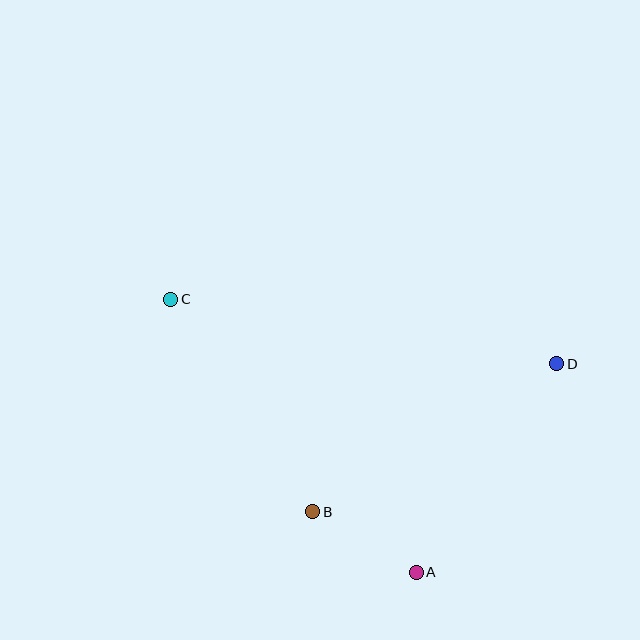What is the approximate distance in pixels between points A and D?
The distance between A and D is approximately 251 pixels.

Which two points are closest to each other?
Points A and B are closest to each other.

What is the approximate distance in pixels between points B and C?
The distance between B and C is approximately 255 pixels.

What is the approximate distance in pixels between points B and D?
The distance between B and D is approximately 285 pixels.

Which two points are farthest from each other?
Points C and D are farthest from each other.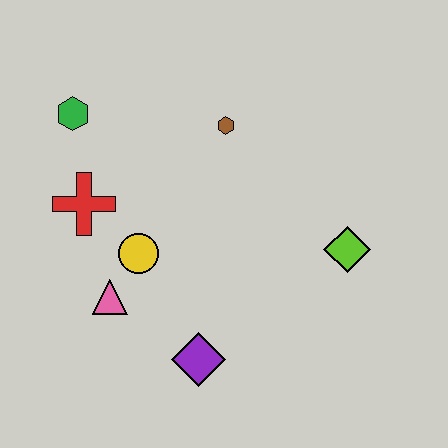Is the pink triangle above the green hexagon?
No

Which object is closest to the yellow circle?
The pink triangle is closest to the yellow circle.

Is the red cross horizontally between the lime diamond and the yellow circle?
No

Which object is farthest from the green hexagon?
The lime diamond is farthest from the green hexagon.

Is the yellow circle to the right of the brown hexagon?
No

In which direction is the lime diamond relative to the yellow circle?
The lime diamond is to the right of the yellow circle.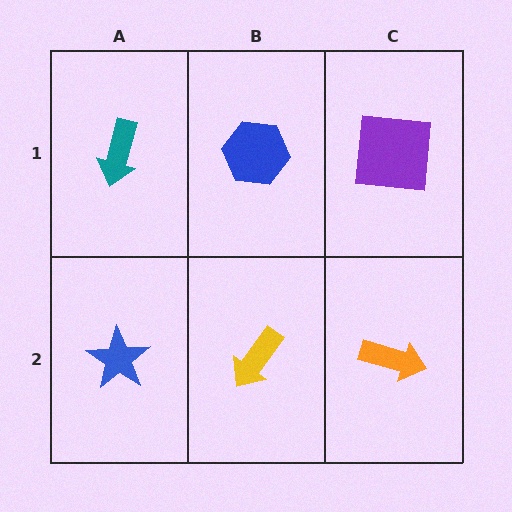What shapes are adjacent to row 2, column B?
A blue hexagon (row 1, column B), a blue star (row 2, column A), an orange arrow (row 2, column C).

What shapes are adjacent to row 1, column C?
An orange arrow (row 2, column C), a blue hexagon (row 1, column B).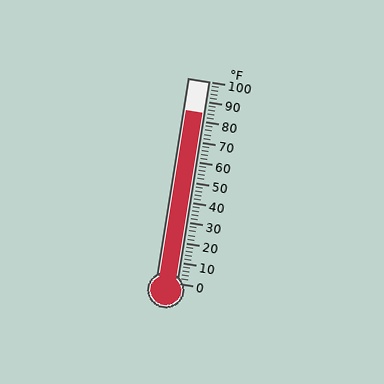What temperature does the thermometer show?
The thermometer shows approximately 84°F.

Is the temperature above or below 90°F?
The temperature is below 90°F.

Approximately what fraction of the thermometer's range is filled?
The thermometer is filled to approximately 85% of its range.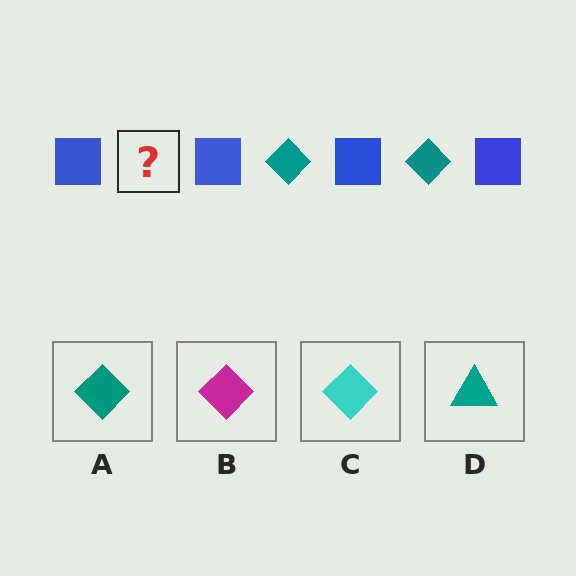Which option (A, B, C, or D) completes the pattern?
A.